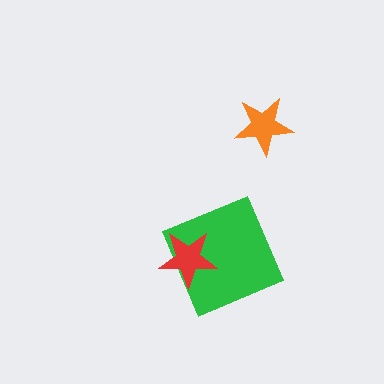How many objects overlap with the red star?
1 object overlaps with the red star.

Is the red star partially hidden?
No, no other shape covers it.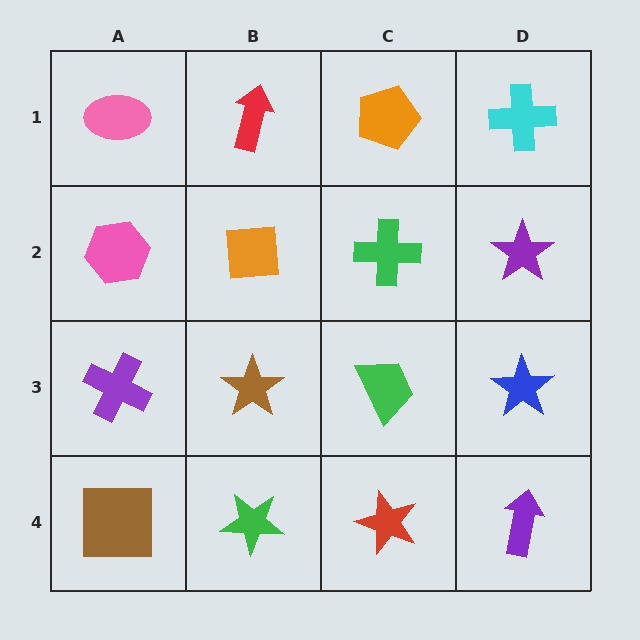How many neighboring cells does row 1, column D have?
2.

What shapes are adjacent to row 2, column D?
A cyan cross (row 1, column D), a blue star (row 3, column D), a green cross (row 2, column C).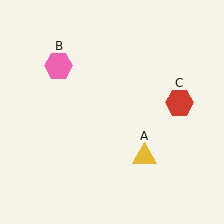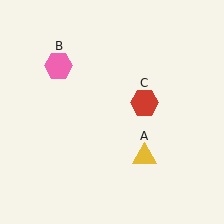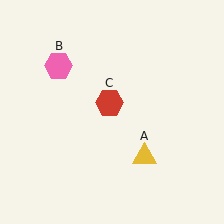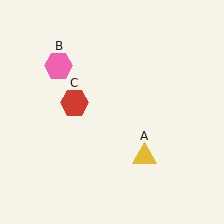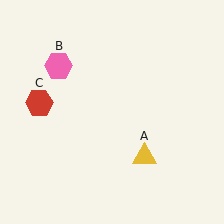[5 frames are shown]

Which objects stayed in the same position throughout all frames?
Yellow triangle (object A) and pink hexagon (object B) remained stationary.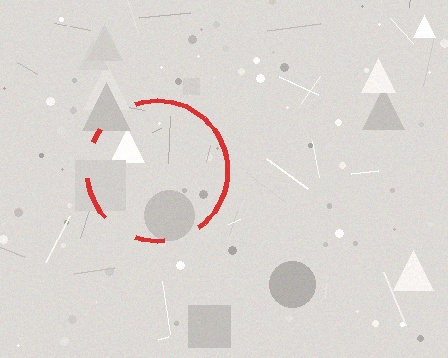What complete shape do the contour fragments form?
The contour fragments form a circle.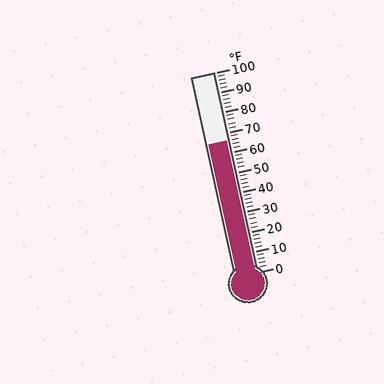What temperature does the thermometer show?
The thermometer shows approximately 66°F.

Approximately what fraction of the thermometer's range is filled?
The thermometer is filled to approximately 65% of its range.